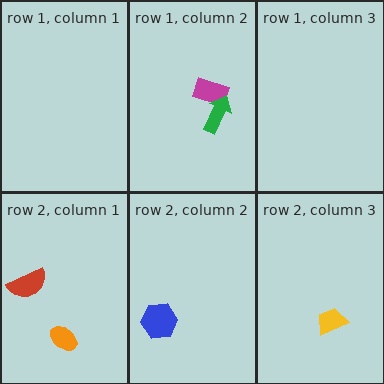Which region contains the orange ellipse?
The row 2, column 1 region.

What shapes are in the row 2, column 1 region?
The orange ellipse, the red semicircle.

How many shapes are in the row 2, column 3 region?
1.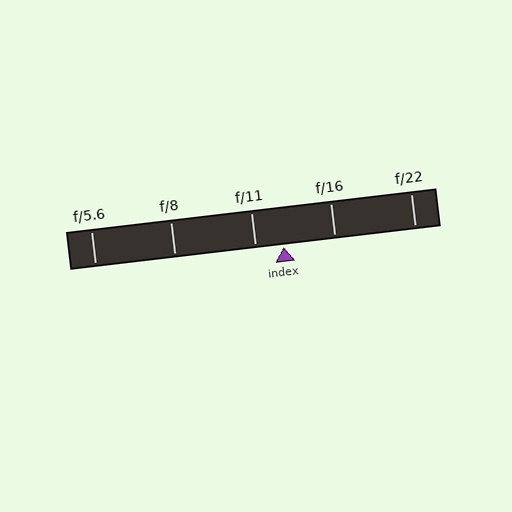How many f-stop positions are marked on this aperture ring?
There are 5 f-stop positions marked.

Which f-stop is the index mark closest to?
The index mark is closest to f/11.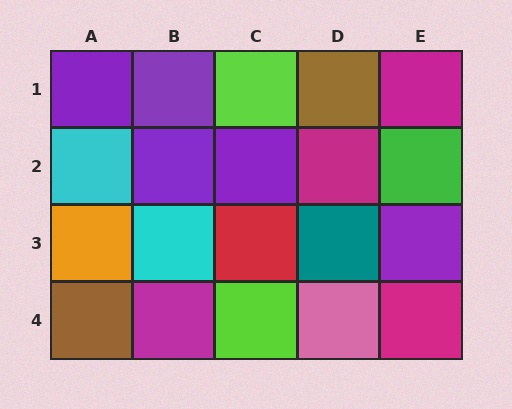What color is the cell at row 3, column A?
Orange.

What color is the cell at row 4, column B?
Magenta.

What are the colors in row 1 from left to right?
Purple, purple, lime, brown, magenta.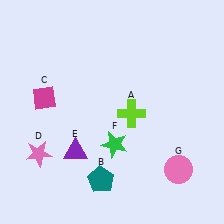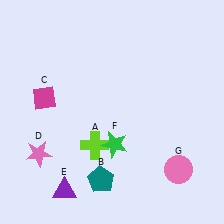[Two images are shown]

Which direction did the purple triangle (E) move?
The purple triangle (E) moved down.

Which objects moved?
The objects that moved are: the lime cross (A), the purple triangle (E).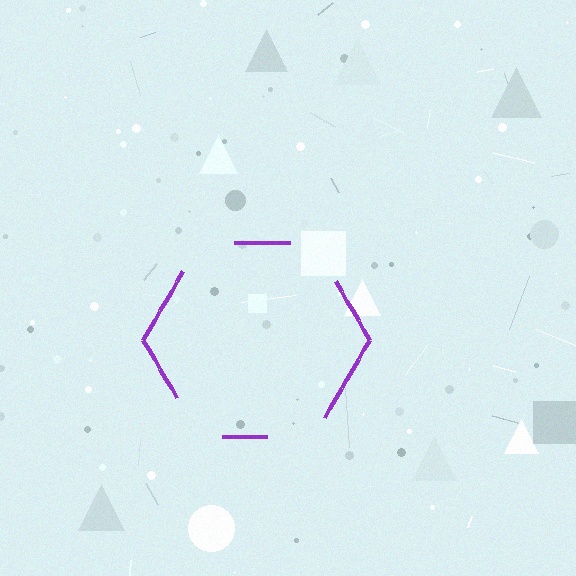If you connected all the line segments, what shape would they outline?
They would outline a hexagon.